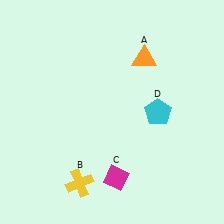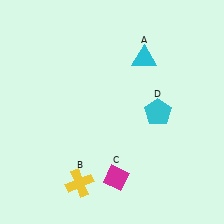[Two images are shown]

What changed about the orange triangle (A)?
In Image 1, A is orange. In Image 2, it changed to cyan.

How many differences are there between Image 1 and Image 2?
There is 1 difference between the two images.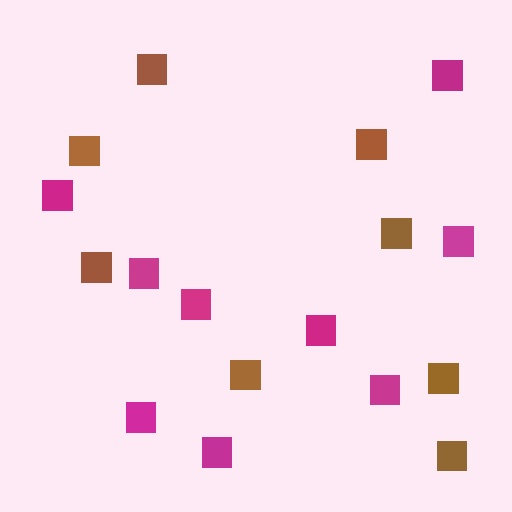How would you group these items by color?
There are 2 groups: one group of brown squares (8) and one group of magenta squares (9).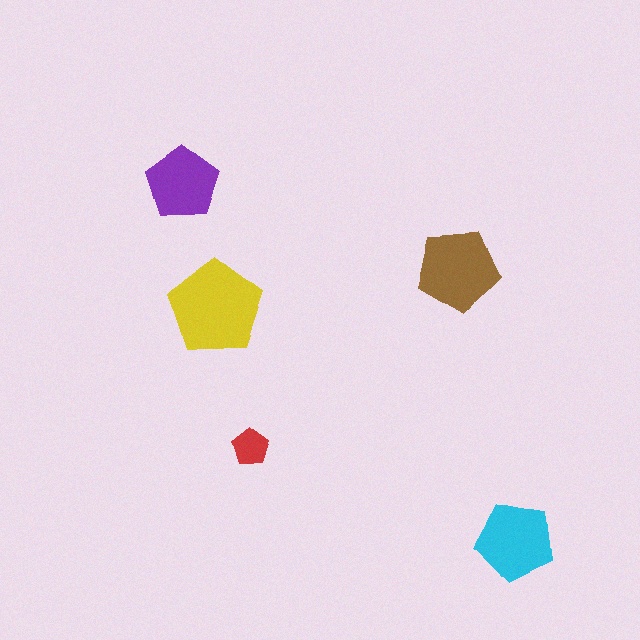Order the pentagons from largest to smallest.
the yellow one, the brown one, the cyan one, the purple one, the red one.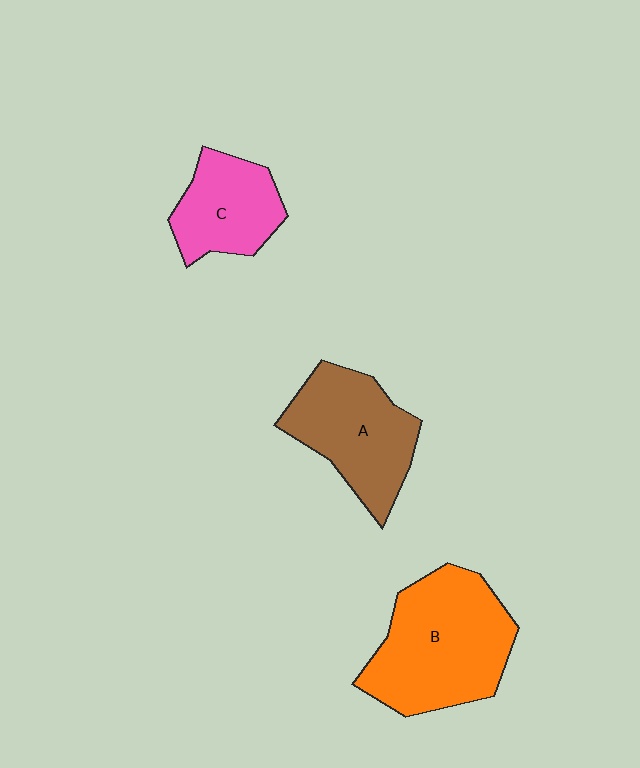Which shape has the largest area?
Shape B (orange).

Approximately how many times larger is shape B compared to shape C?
Approximately 1.8 times.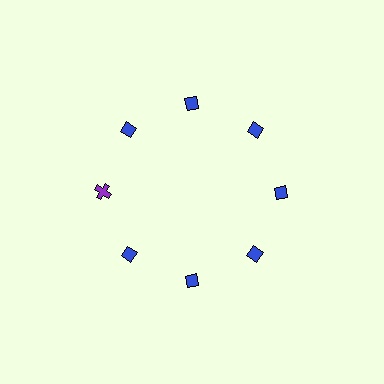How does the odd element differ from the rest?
It differs in both color (purple instead of blue) and shape (cross instead of diamond).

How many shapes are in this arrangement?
There are 8 shapes arranged in a ring pattern.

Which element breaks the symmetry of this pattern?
The purple cross at roughly the 9 o'clock position breaks the symmetry. All other shapes are blue diamonds.